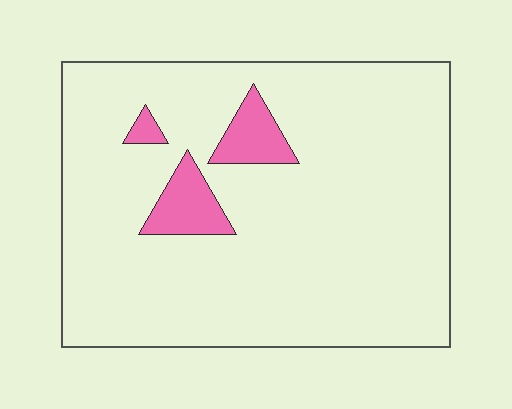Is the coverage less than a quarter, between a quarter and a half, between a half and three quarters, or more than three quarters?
Less than a quarter.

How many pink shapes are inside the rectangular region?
3.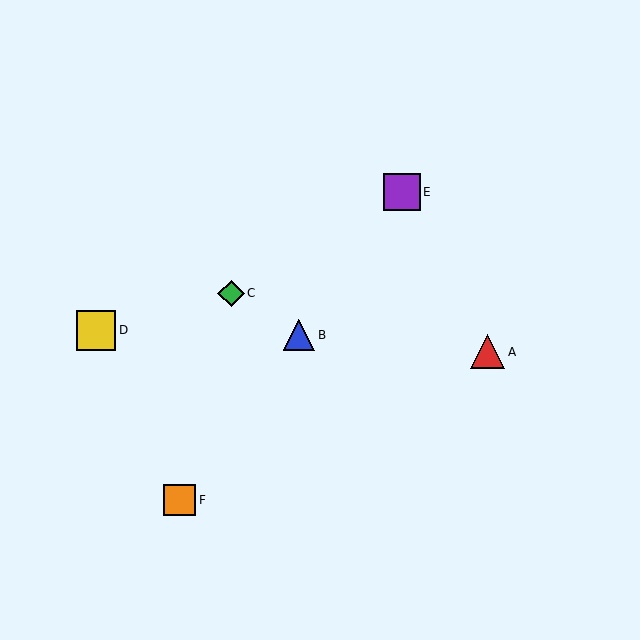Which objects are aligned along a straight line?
Objects B, E, F are aligned along a straight line.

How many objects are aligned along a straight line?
3 objects (B, E, F) are aligned along a straight line.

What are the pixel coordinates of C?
Object C is at (231, 293).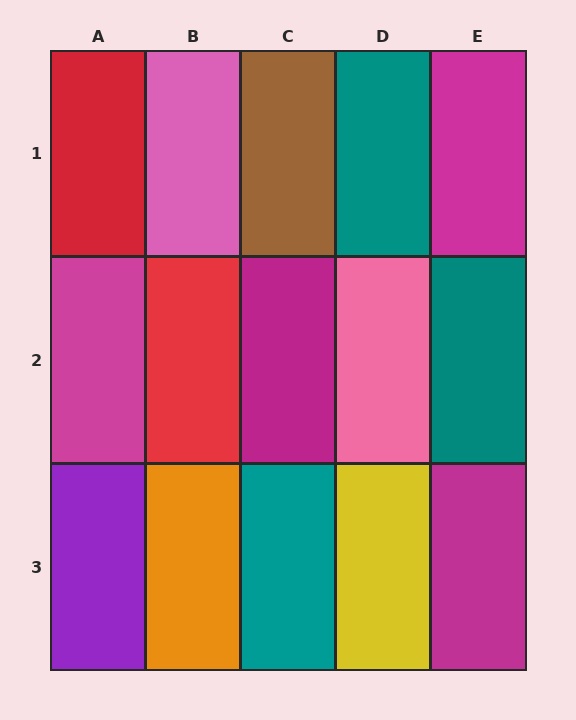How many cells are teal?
3 cells are teal.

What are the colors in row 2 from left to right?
Magenta, red, magenta, pink, teal.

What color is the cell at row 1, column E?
Magenta.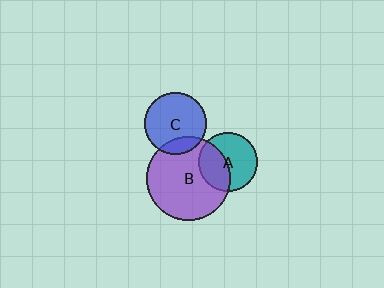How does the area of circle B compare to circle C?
Approximately 1.8 times.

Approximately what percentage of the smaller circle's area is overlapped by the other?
Approximately 15%.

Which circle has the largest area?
Circle B (purple).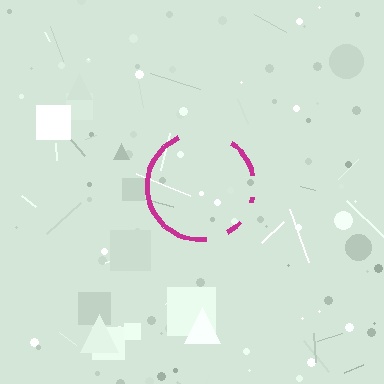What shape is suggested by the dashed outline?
The dashed outline suggests a circle.